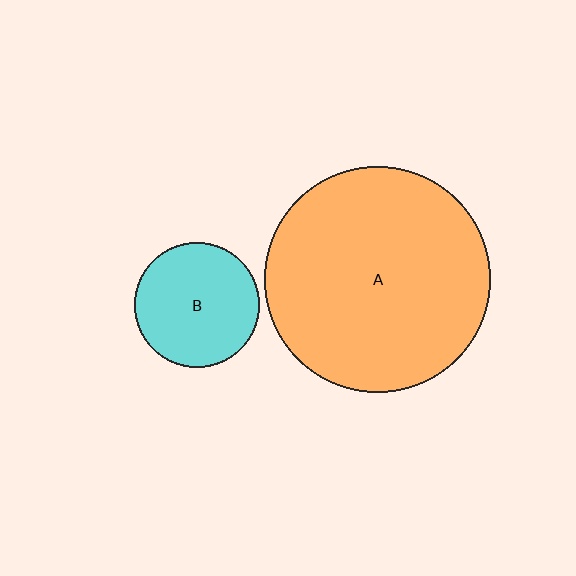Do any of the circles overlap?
No, none of the circles overlap.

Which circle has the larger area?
Circle A (orange).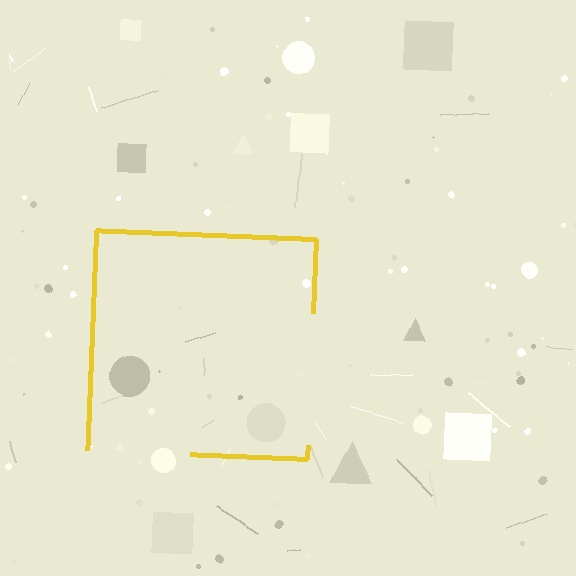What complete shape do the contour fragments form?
The contour fragments form a square.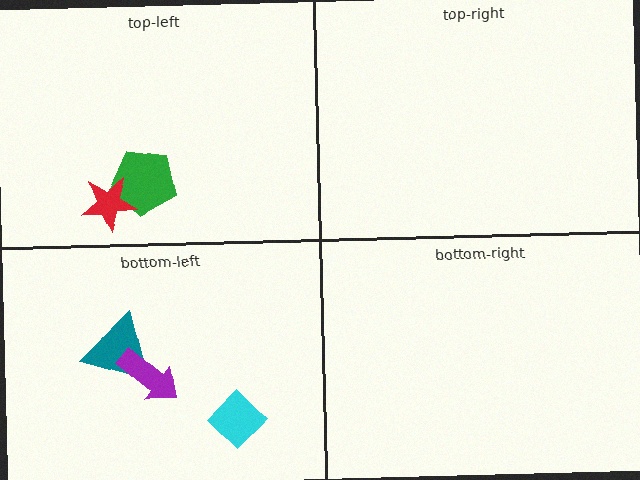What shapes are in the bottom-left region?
The teal triangle, the purple arrow, the cyan diamond.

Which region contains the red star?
The top-left region.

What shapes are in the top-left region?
The green pentagon, the red star.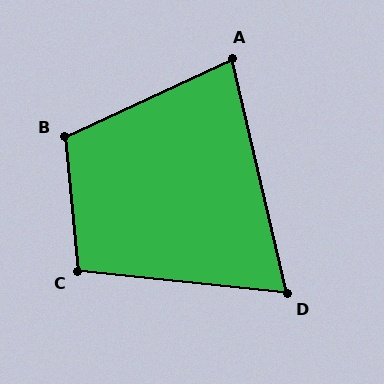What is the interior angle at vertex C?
Approximately 102 degrees (obtuse).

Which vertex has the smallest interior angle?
D, at approximately 71 degrees.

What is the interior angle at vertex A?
Approximately 78 degrees (acute).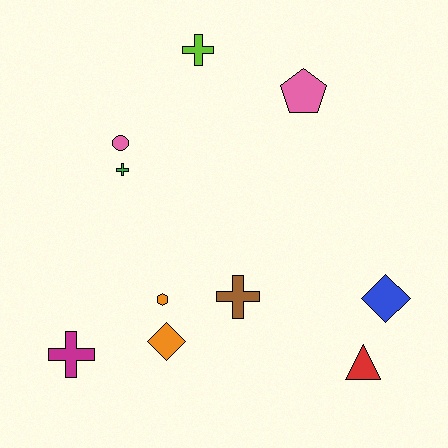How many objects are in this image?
There are 10 objects.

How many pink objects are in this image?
There are 2 pink objects.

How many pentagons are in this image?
There is 1 pentagon.